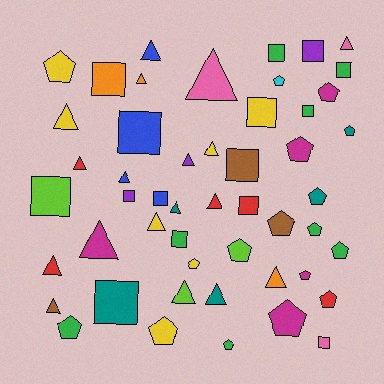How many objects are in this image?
There are 50 objects.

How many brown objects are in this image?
There are 3 brown objects.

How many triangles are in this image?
There are 18 triangles.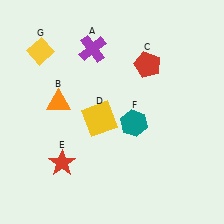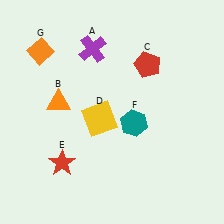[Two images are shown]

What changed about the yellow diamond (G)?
In Image 1, G is yellow. In Image 2, it changed to orange.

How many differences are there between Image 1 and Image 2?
There is 1 difference between the two images.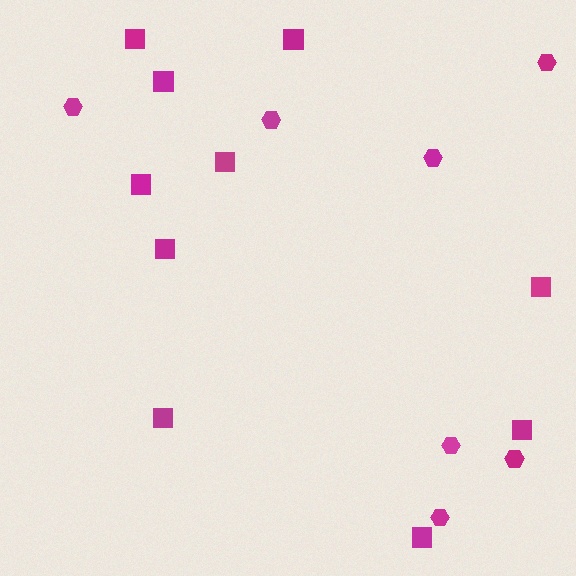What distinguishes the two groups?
There are 2 groups: one group of hexagons (7) and one group of squares (10).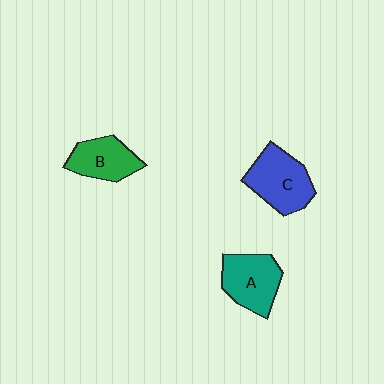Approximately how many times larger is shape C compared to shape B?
Approximately 1.3 times.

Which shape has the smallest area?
Shape B (green).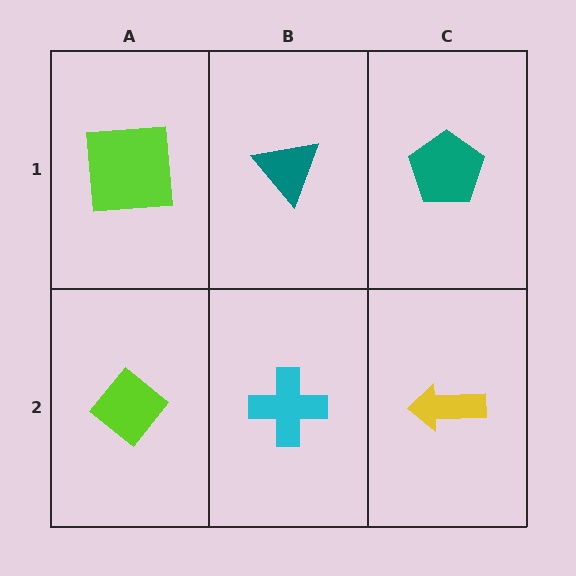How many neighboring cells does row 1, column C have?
2.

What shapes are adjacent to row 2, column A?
A lime square (row 1, column A), a cyan cross (row 2, column B).